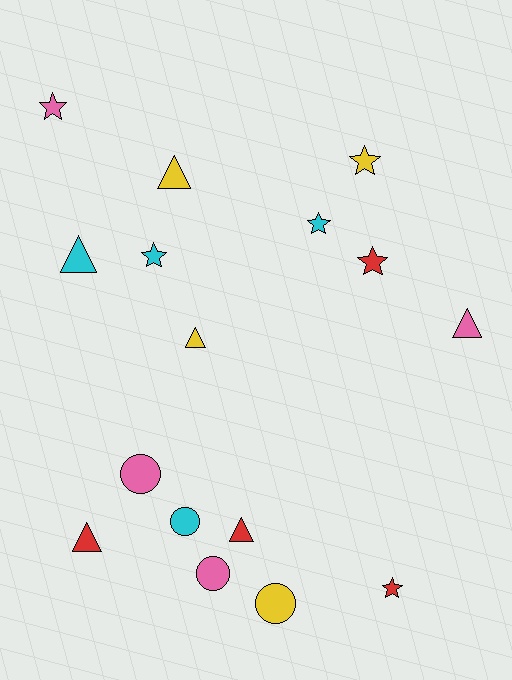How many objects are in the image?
There are 16 objects.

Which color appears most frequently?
Yellow, with 4 objects.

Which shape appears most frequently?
Star, with 6 objects.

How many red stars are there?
There are 2 red stars.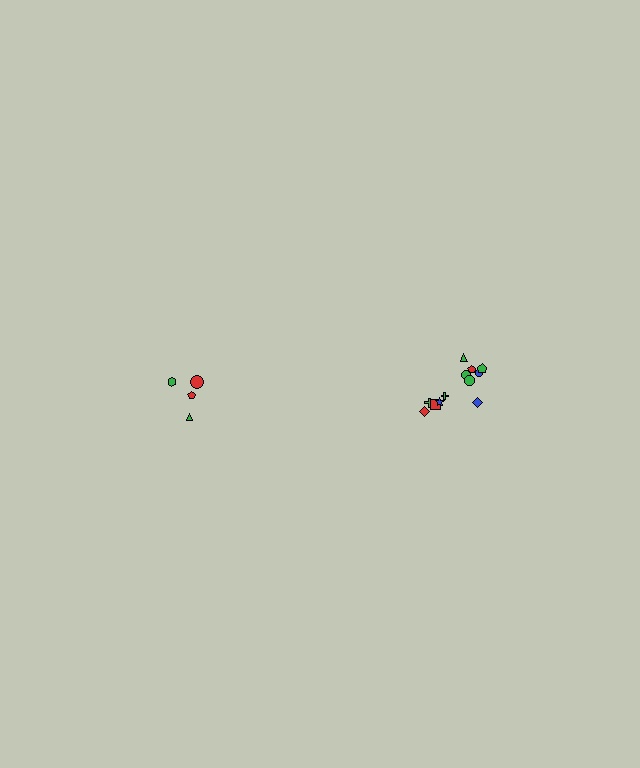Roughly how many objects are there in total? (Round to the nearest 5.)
Roughly 15 objects in total.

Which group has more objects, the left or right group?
The right group.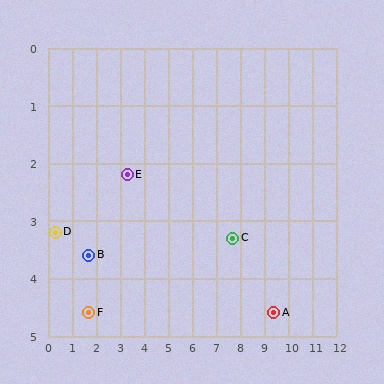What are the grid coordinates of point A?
Point A is at approximately (9.4, 4.6).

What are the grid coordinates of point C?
Point C is at approximately (7.7, 3.3).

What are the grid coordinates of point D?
Point D is at approximately (0.3, 3.2).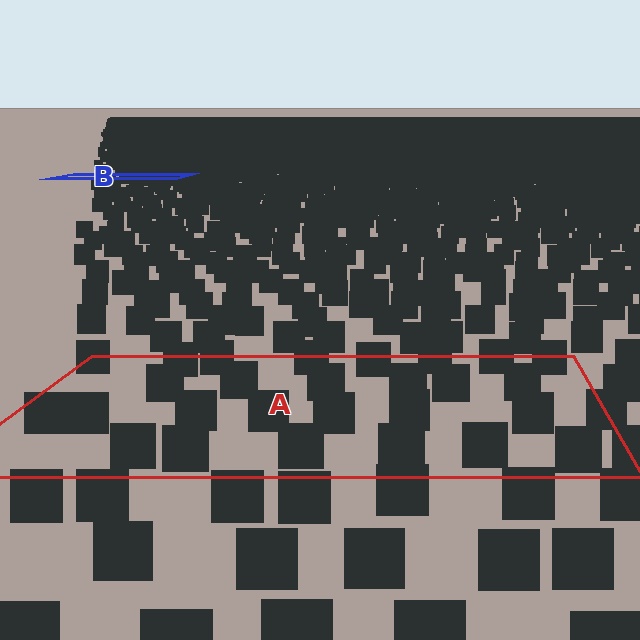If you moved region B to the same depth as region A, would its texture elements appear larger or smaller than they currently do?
They would appear larger. At a closer depth, the same texture elements are projected at a bigger on-screen size.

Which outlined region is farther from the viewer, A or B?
Region B is farther from the viewer — the texture elements inside it appear smaller and more densely packed.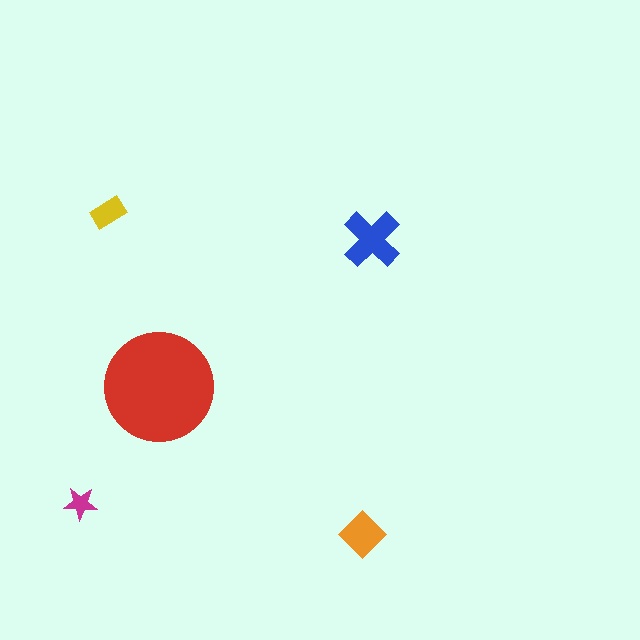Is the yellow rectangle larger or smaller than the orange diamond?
Smaller.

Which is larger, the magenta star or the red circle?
The red circle.